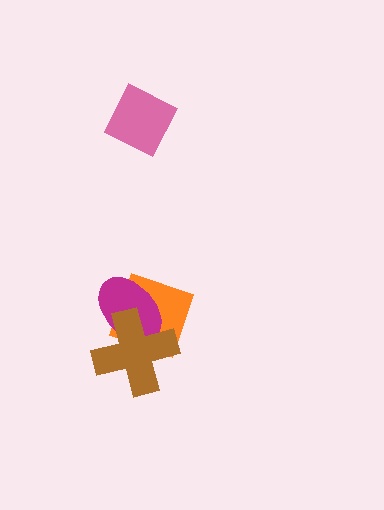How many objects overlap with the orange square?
2 objects overlap with the orange square.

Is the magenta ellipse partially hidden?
Yes, it is partially covered by another shape.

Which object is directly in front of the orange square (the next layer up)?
The magenta ellipse is directly in front of the orange square.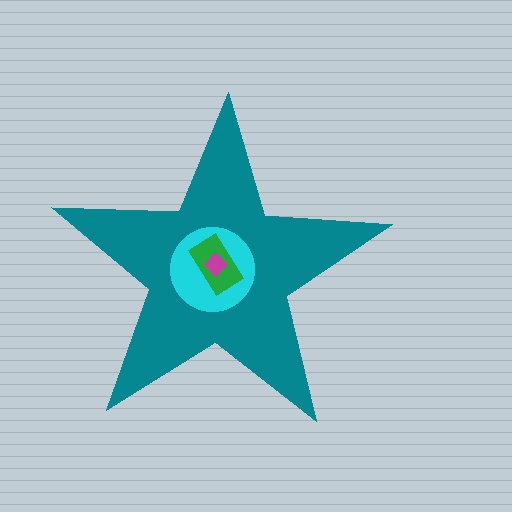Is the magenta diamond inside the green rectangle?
Yes.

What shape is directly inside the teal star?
The cyan circle.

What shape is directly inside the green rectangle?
The magenta diamond.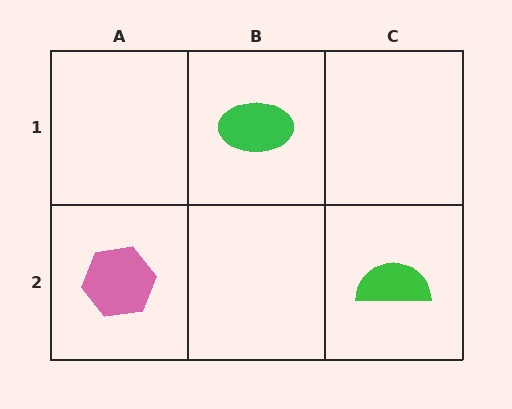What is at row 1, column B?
A green ellipse.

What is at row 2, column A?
A pink hexagon.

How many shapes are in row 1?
1 shape.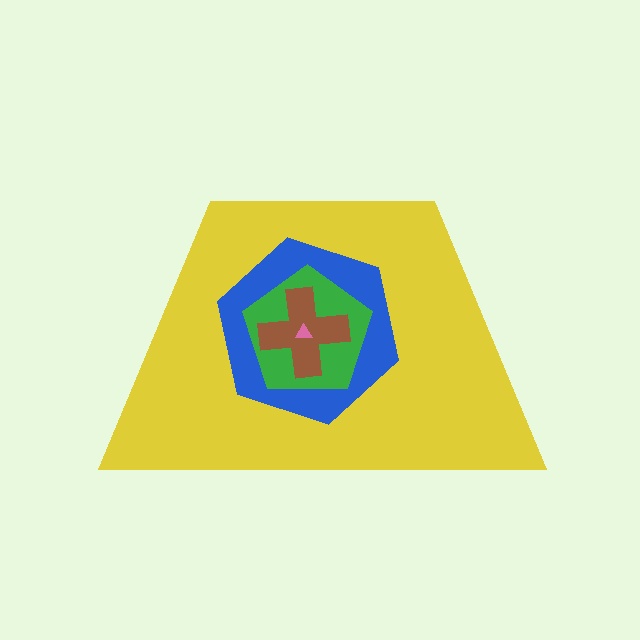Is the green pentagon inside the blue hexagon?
Yes.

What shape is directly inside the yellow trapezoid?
The blue hexagon.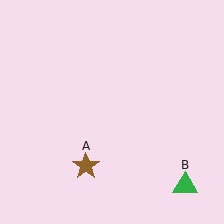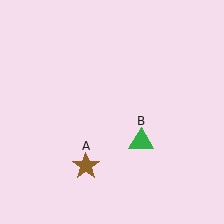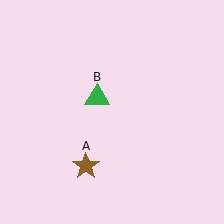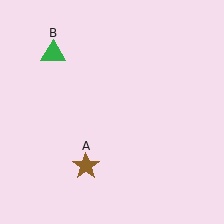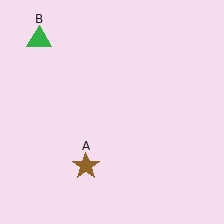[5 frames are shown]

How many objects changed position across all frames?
1 object changed position: green triangle (object B).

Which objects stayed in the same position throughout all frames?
Brown star (object A) remained stationary.